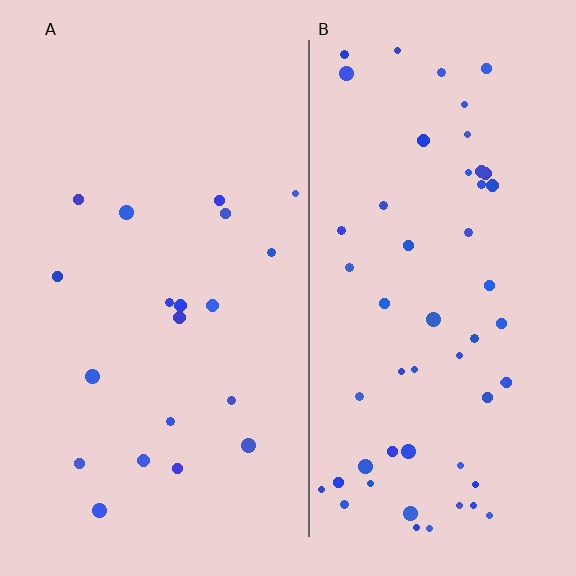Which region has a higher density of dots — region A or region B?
B (the right).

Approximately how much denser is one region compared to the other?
Approximately 2.8× — region B over region A.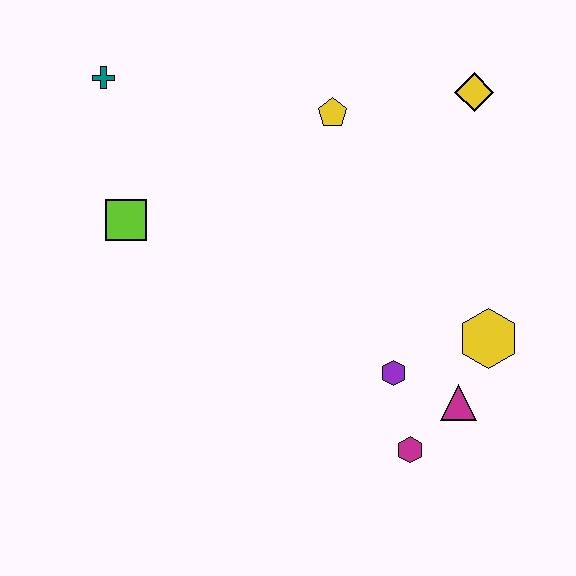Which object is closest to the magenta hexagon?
The magenta triangle is closest to the magenta hexagon.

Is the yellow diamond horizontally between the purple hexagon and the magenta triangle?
No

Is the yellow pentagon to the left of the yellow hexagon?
Yes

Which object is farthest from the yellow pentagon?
The magenta hexagon is farthest from the yellow pentagon.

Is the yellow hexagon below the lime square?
Yes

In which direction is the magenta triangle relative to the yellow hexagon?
The magenta triangle is below the yellow hexagon.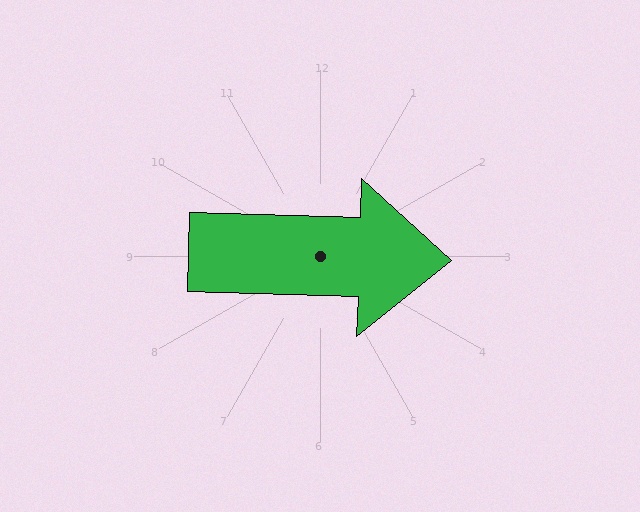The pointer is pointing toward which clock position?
Roughly 3 o'clock.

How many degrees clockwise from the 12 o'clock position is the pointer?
Approximately 92 degrees.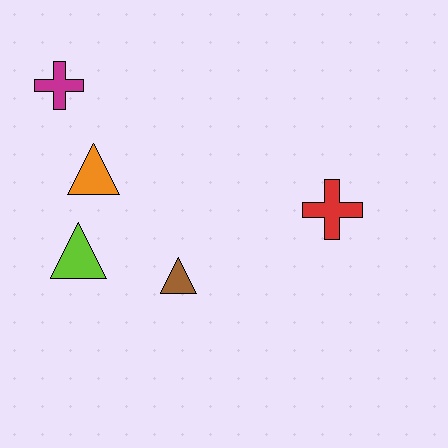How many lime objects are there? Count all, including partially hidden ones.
There is 1 lime object.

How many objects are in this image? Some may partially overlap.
There are 5 objects.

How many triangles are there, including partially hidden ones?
There are 3 triangles.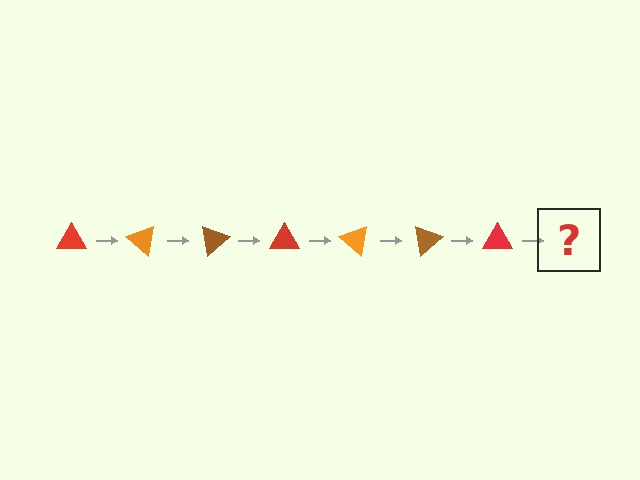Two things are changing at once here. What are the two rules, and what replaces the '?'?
The two rules are that it rotates 40 degrees each step and the color cycles through red, orange, and brown. The '?' should be an orange triangle, rotated 280 degrees from the start.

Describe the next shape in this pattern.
It should be an orange triangle, rotated 280 degrees from the start.